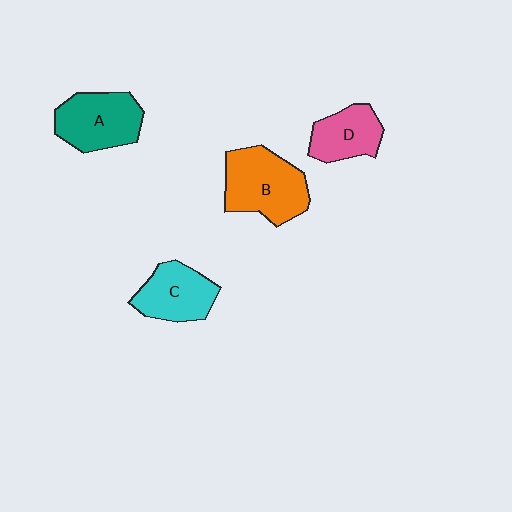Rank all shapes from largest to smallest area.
From largest to smallest: B (orange), A (teal), C (cyan), D (pink).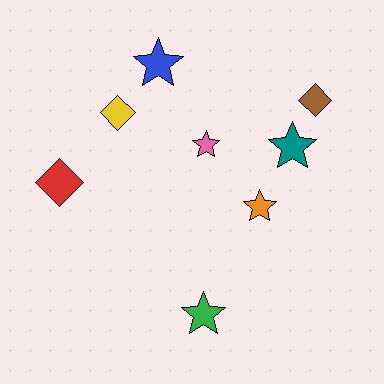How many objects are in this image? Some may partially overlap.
There are 8 objects.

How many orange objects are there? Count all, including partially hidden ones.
There is 1 orange object.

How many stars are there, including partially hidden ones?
There are 5 stars.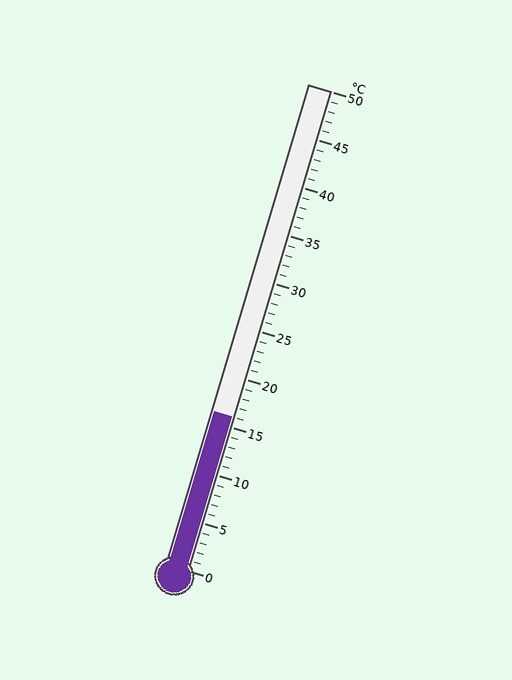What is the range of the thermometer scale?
The thermometer scale ranges from 0°C to 50°C.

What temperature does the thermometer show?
The thermometer shows approximately 16°C.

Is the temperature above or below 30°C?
The temperature is below 30°C.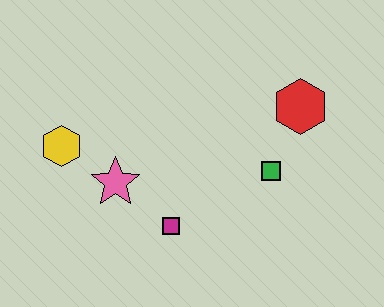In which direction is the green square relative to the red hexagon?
The green square is below the red hexagon.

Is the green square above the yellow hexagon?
No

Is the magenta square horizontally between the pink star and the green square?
Yes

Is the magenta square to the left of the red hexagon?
Yes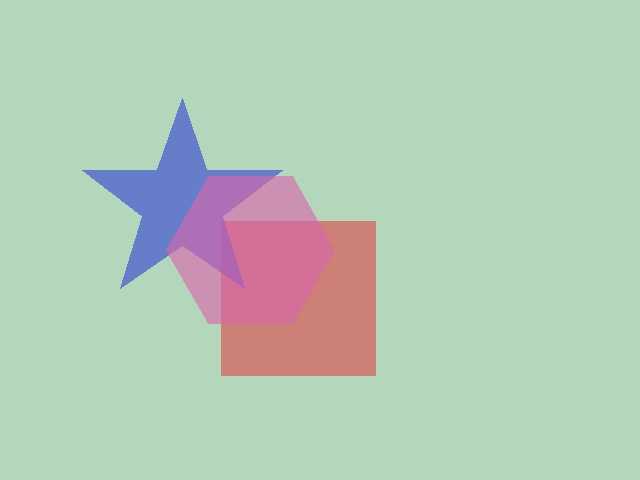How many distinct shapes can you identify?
There are 3 distinct shapes: a red square, a blue star, a pink hexagon.